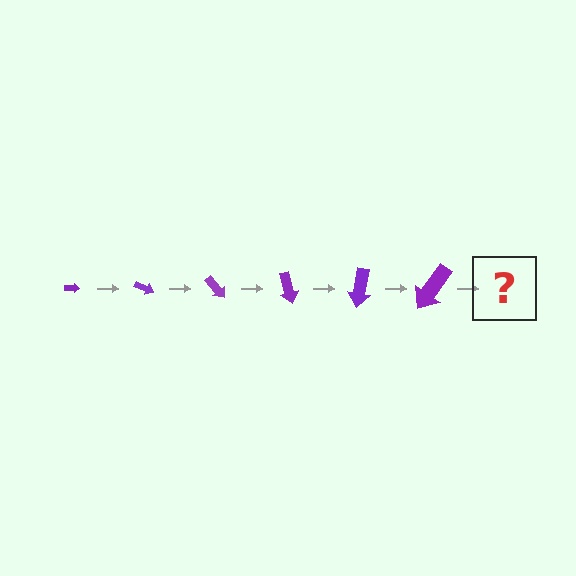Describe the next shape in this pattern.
It should be an arrow, larger than the previous one and rotated 150 degrees from the start.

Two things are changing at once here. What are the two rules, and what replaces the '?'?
The two rules are that the arrow grows larger each step and it rotates 25 degrees each step. The '?' should be an arrow, larger than the previous one and rotated 150 degrees from the start.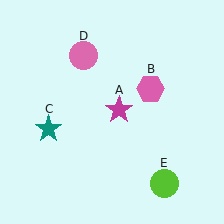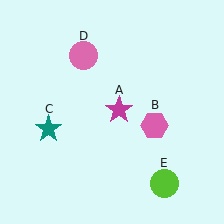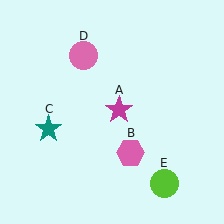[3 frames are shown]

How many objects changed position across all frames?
1 object changed position: pink hexagon (object B).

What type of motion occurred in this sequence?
The pink hexagon (object B) rotated clockwise around the center of the scene.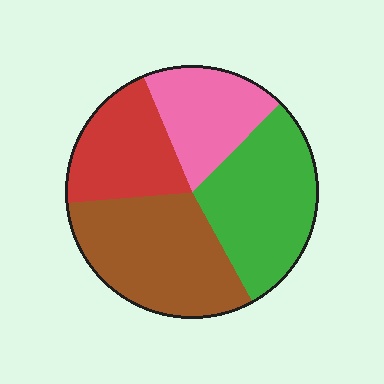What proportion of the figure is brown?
Brown covers roughly 30% of the figure.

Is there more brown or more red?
Brown.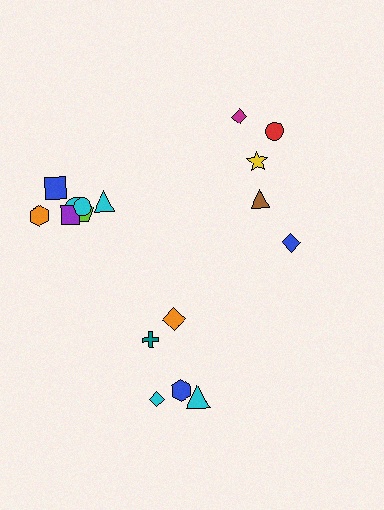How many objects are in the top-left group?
There are 7 objects.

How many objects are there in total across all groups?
There are 17 objects.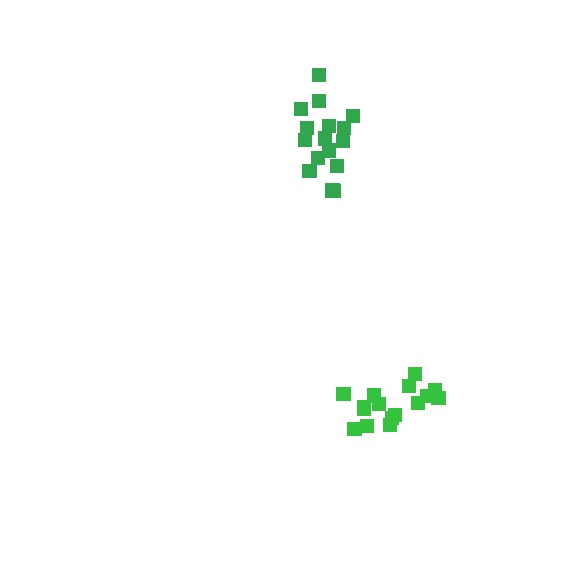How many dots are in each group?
Group 1: 16 dots, Group 2: 16 dots (32 total).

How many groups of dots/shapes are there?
There are 2 groups.